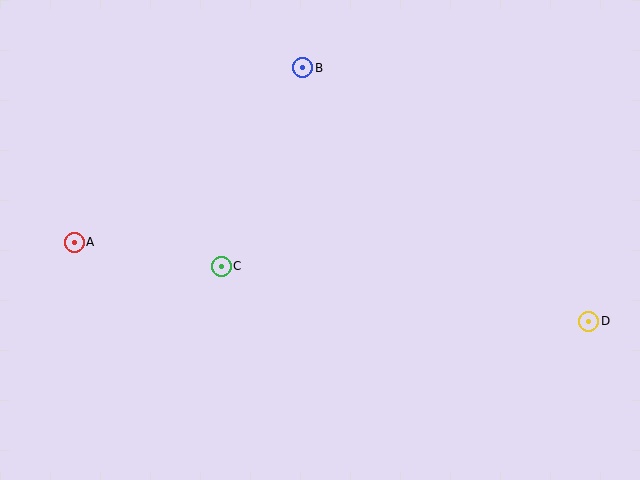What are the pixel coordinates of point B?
Point B is at (303, 68).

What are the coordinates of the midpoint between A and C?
The midpoint between A and C is at (148, 254).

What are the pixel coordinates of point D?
Point D is at (589, 321).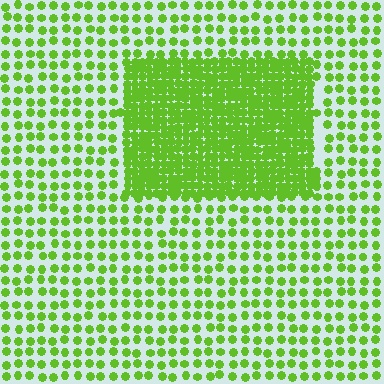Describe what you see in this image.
The image contains small lime elements arranged at two different densities. A rectangle-shaped region is visible where the elements are more densely packed than the surrounding area.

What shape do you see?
I see a rectangle.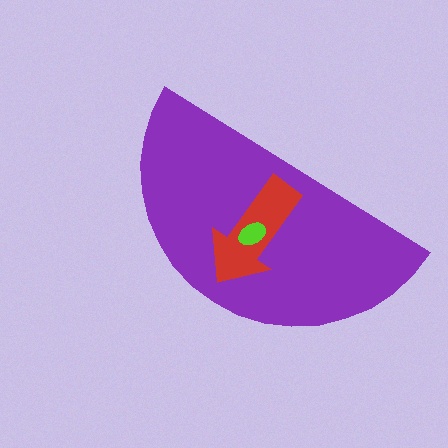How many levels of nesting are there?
3.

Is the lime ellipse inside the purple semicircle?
Yes.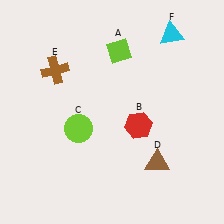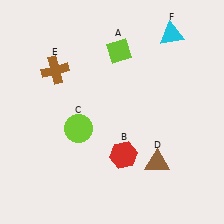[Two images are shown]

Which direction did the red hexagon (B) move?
The red hexagon (B) moved down.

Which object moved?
The red hexagon (B) moved down.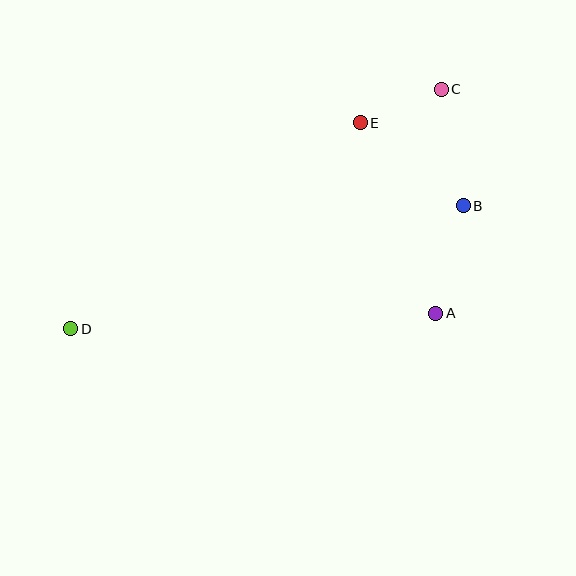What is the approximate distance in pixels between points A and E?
The distance between A and E is approximately 205 pixels.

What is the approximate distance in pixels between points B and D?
The distance between B and D is approximately 411 pixels.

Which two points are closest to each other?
Points C and E are closest to each other.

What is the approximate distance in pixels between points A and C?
The distance between A and C is approximately 224 pixels.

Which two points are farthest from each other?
Points C and D are farthest from each other.